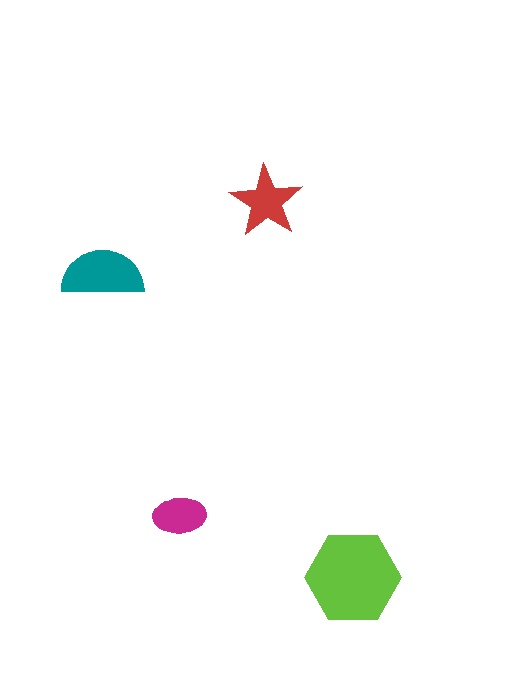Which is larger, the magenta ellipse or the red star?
The red star.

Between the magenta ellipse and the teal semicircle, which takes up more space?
The teal semicircle.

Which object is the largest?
The lime hexagon.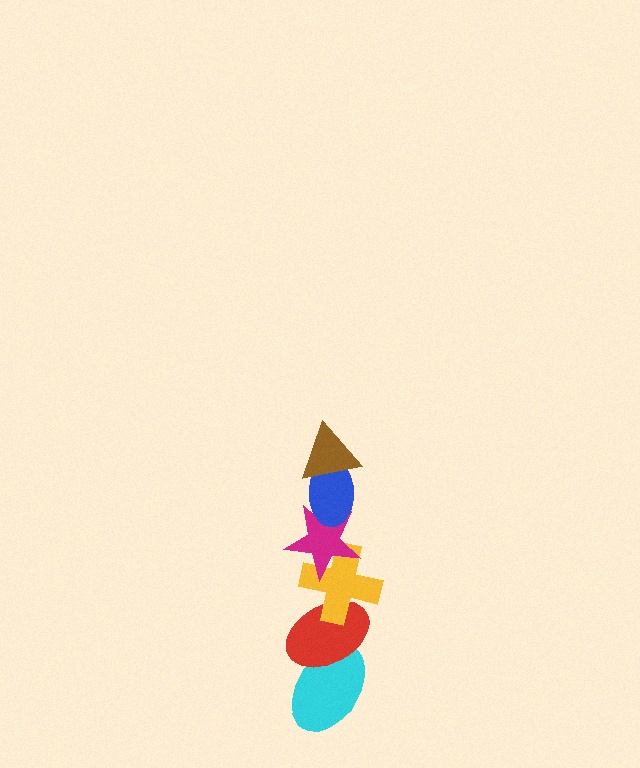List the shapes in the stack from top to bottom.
From top to bottom: the brown triangle, the blue ellipse, the magenta star, the yellow cross, the red ellipse, the cyan ellipse.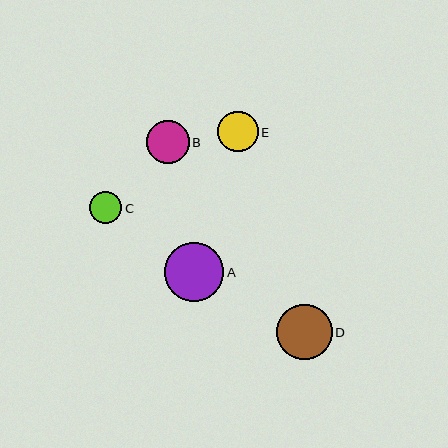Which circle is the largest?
Circle A is the largest with a size of approximately 59 pixels.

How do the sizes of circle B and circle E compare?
Circle B and circle E are approximately the same size.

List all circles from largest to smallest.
From largest to smallest: A, D, B, E, C.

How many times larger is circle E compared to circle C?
Circle E is approximately 1.3 times the size of circle C.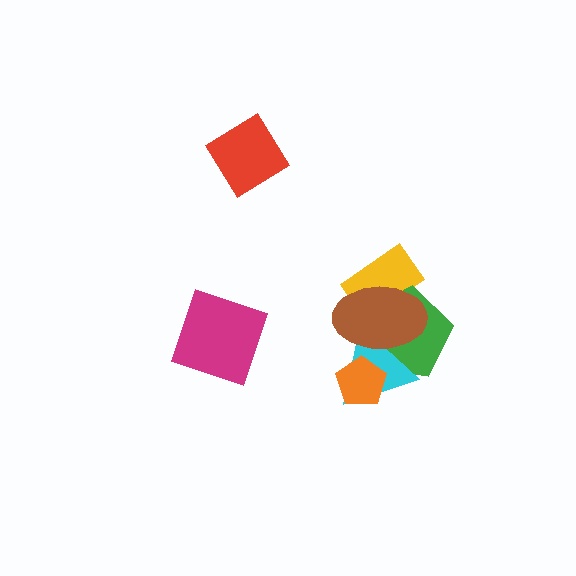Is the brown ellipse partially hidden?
Yes, it is partially covered by another shape.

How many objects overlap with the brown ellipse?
4 objects overlap with the brown ellipse.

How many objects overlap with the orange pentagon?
3 objects overlap with the orange pentagon.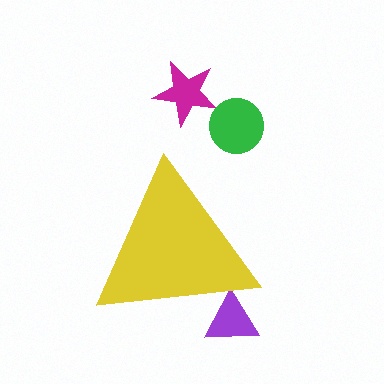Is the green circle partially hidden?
No, the green circle is fully visible.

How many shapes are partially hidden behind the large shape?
1 shape is partially hidden.